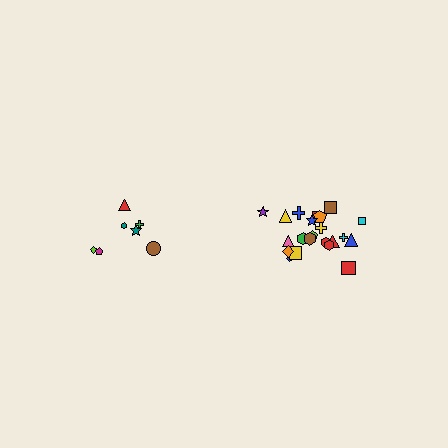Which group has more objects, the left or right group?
The right group.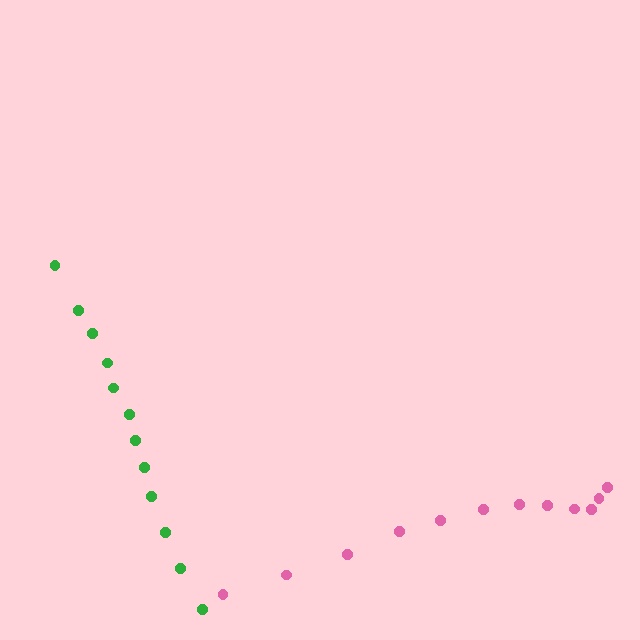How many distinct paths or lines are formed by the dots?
There are 2 distinct paths.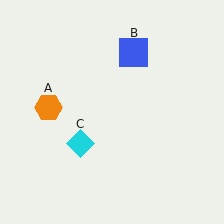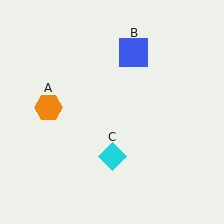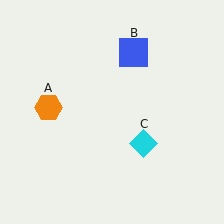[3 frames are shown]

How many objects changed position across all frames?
1 object changed position: cyan diamond (object C).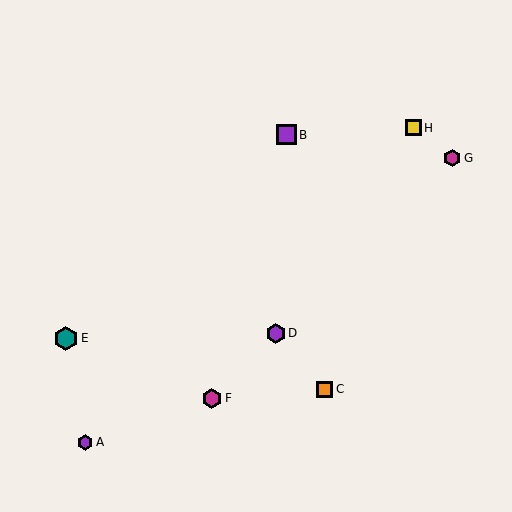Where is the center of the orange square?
The center of the orange square is at (325, 389).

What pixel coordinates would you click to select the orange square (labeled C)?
Click at (325, 389) to select the orange square C.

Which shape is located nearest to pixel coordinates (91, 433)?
The purple hexagon (labeled A) at (85, 442) is nearest to that location.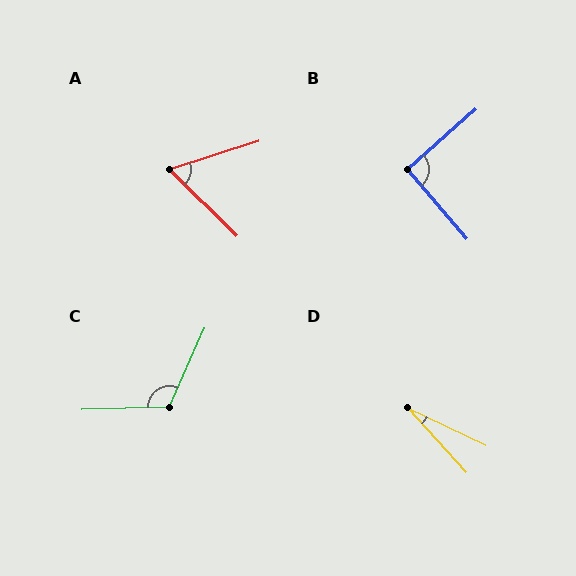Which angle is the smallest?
D, at approximately 22 degrees.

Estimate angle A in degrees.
Approximately 62 degrees.